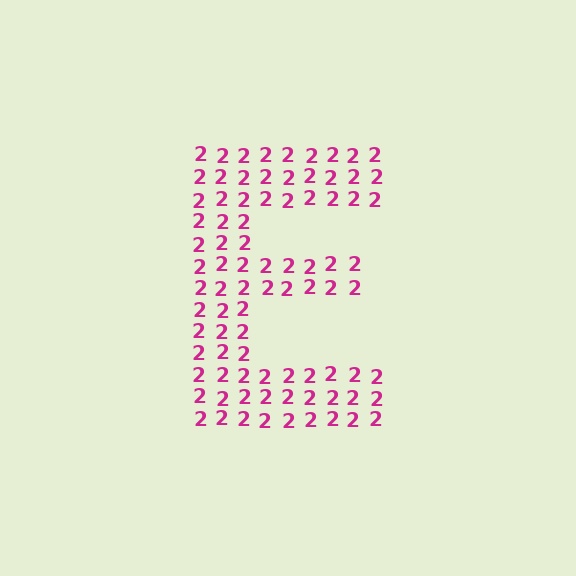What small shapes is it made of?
It is made of small digit 2's.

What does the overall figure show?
The overall figure shows the letter E.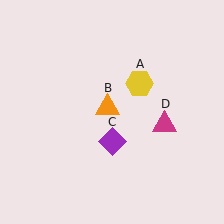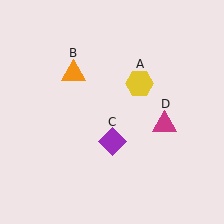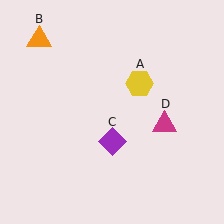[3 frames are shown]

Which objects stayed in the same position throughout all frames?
Yellow hexagon (object A) and purple diamond (object C) and magenta triangle (object D) remained stationary.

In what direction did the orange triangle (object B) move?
The orange triangle (object B) moved up and to the left.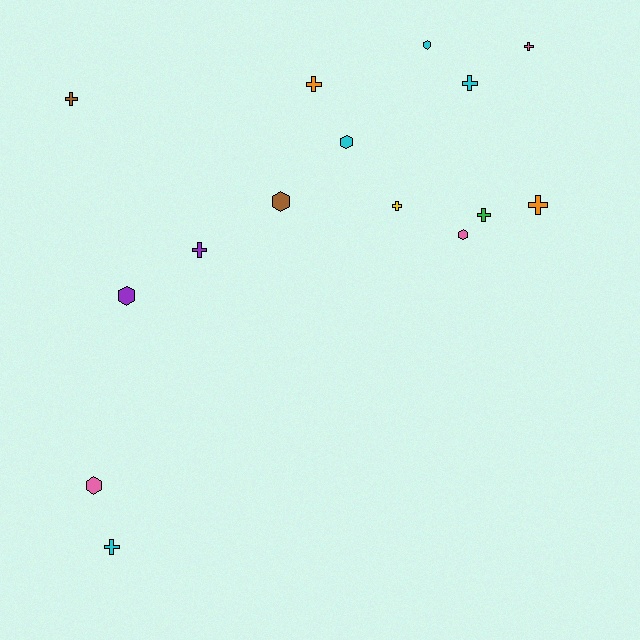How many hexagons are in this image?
There are 6 hexagons.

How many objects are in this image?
There are 15 objects.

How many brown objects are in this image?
There are 2 brown objects.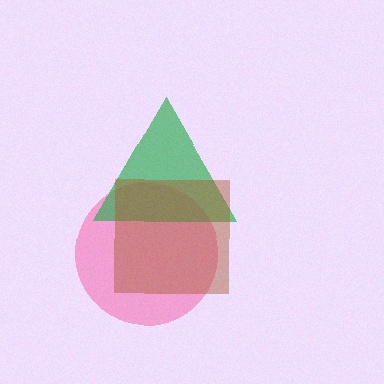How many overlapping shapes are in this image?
There are 3 overlapping shapes in the image.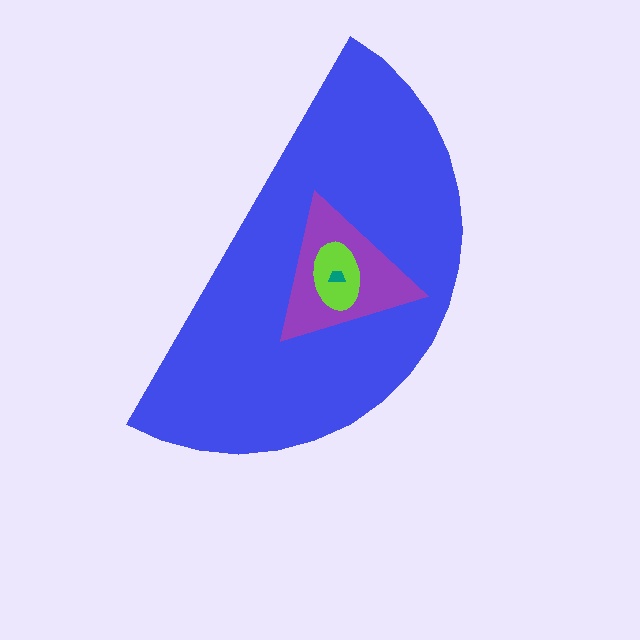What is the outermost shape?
The blue semicircle.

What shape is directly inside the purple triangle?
The lime ellipse.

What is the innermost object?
The teal trapezoid.